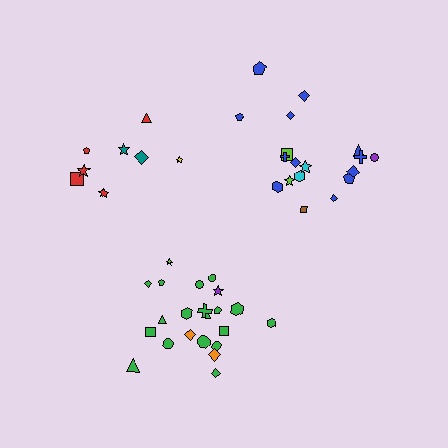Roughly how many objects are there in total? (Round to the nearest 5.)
Roughly 50 objects in total.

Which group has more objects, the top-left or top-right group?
The top-right group.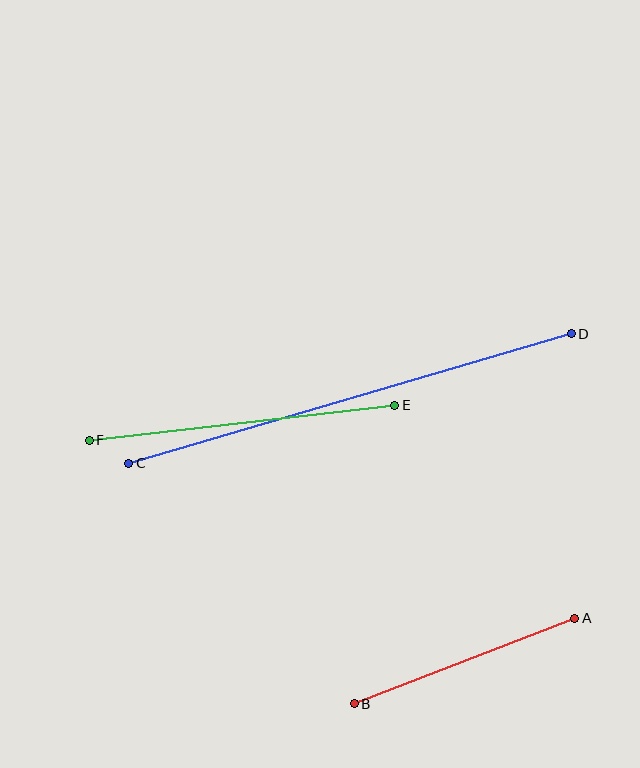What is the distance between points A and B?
The distance is approximately 237 pixels.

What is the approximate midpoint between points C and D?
The midpoint is at approximately (350, 399) pixels.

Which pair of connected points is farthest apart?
Points C and D are farthest apart.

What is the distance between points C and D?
The distance is approximately 461 pixels.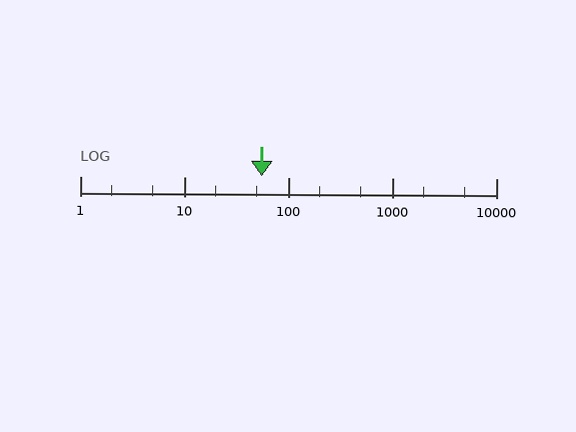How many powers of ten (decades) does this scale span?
The scale spans 4 decades, from 1 to 10000.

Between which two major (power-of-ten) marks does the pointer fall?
The pointer is between 10 and 100.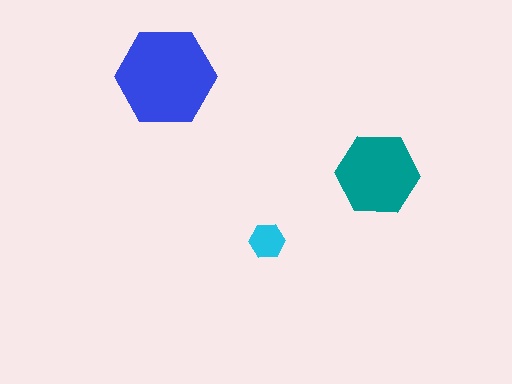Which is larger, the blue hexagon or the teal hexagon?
The blue one.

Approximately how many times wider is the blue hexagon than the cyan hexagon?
About 3 times wider.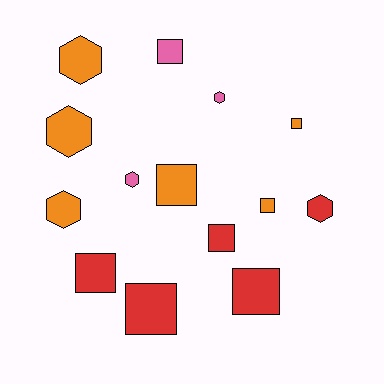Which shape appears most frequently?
Square, with 8 objects.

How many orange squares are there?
There are 3 orange squares.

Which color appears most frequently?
Orange, with 6 objects.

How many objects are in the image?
There are 14 objects.